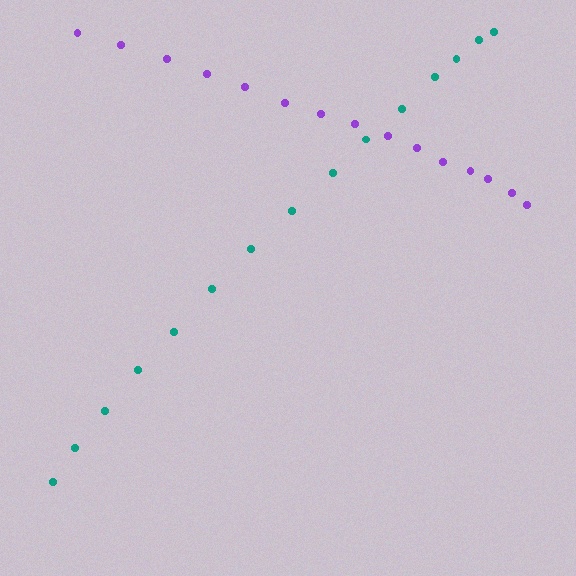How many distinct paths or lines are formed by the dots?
There are 2 distinct paths.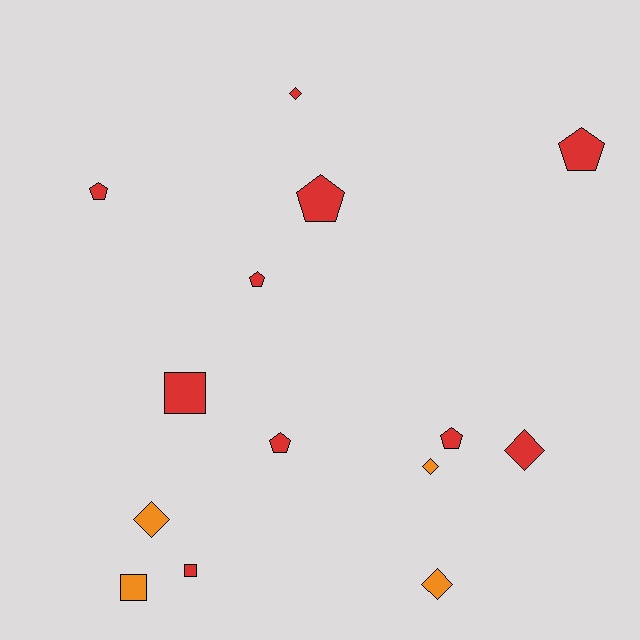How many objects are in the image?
There are 14 objects.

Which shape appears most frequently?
Pentagon, with 6 objects.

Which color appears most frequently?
Red, with 10 objects.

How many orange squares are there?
There is 1 orange square.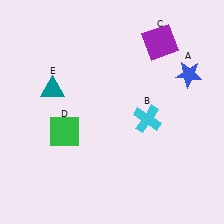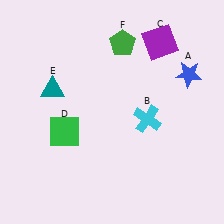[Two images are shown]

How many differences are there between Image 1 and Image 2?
There is 1 difference between the two images.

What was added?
A green pentagon (F) was added in Image 2.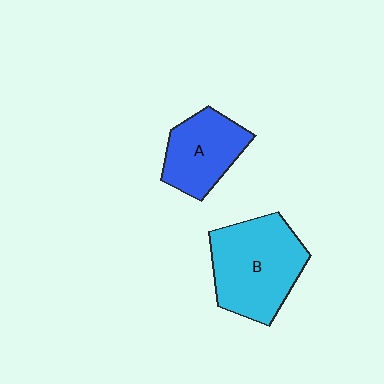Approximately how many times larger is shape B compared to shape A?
Approximately 1.5 times.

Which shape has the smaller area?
Shape A (blue).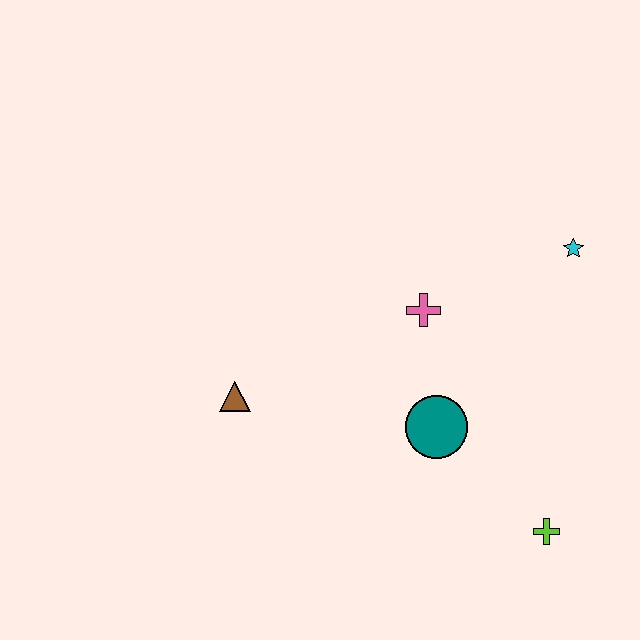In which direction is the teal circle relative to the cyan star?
The teal circle is below the cyan star.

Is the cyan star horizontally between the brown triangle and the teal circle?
No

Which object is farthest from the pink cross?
The lime cross is farthest from the pink cross.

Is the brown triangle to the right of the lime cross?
No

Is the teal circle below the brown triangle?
Yes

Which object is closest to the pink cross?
The teal circle is closest to the pink cross.